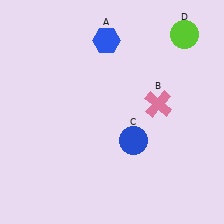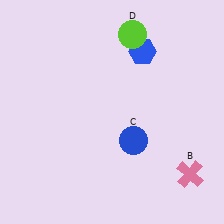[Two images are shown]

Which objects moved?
The objects that moved are: the blue hexagon (A), the pink cross (B), the lime circle (D).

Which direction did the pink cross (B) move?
The pink cross (B) moved down.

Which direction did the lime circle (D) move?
The lime circle (D) moved left.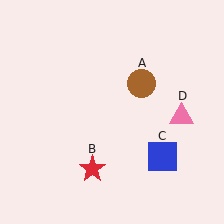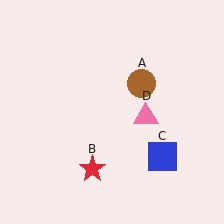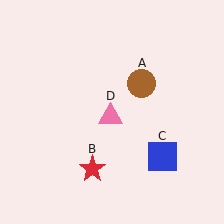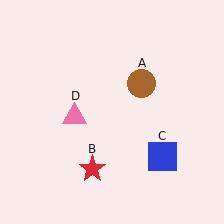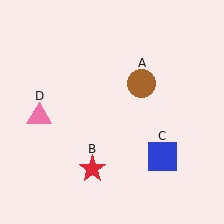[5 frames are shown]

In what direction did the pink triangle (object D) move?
The pink triangle (object D) moved left.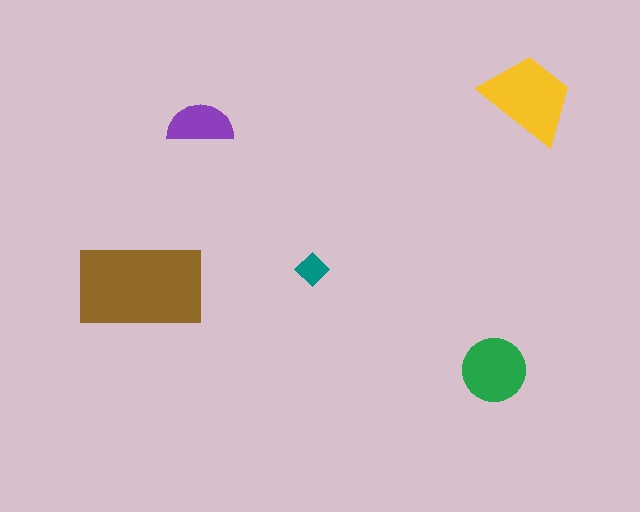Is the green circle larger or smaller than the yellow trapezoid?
Smaller.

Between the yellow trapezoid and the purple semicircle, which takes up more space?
The yellow trapezoid.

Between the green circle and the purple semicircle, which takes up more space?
The green circle.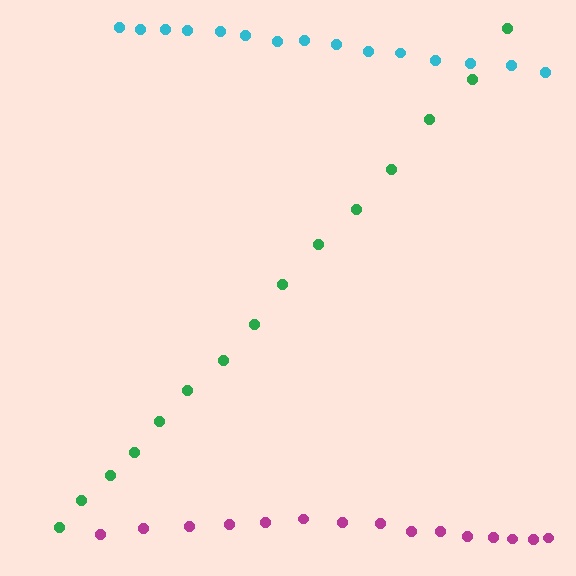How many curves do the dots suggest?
There are 3 distinct paths.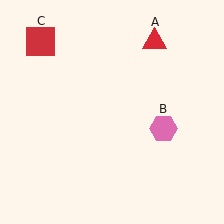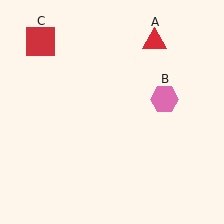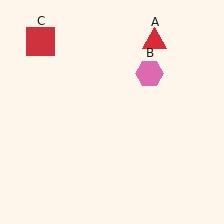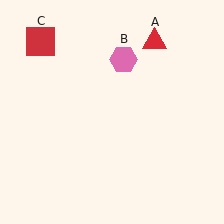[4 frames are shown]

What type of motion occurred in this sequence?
The pink hexagon (object B) rotated counterclockwise around the center of the scene.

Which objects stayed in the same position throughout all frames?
Red triangle (object A) and red square (object C) remained stationary.